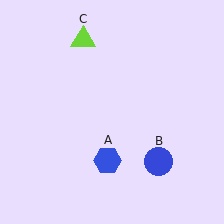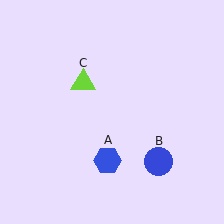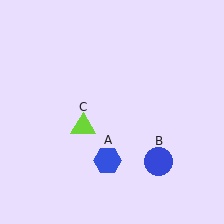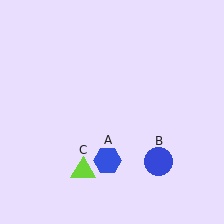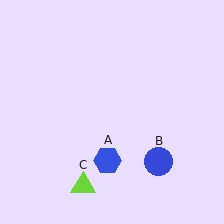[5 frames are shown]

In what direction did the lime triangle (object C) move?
The lime triangle (object C) moved down.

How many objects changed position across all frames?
1 object changed position: lime triangle (object C).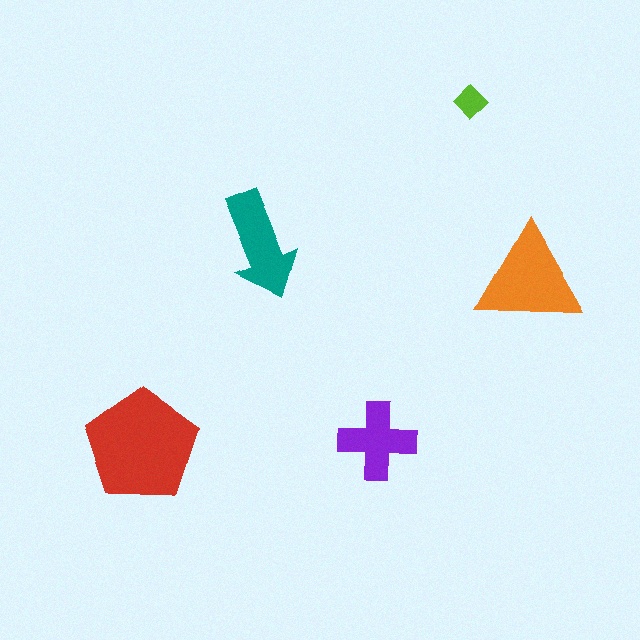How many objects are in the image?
There are 5 objects in the image.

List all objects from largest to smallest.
The red pentagon, the orange triangle, the teal arrow, the purple cross, the lime diamond.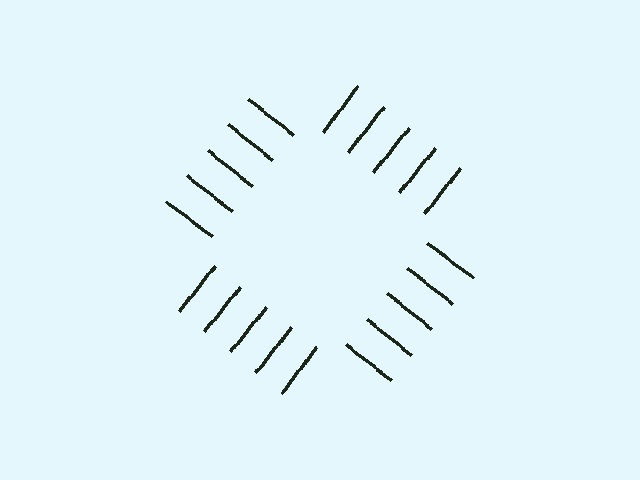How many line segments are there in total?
20 — 5 along each of the 4 edges.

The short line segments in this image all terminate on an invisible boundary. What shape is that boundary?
An illusory square — the line segments terminate on its edges but no continuous stroke is drawn.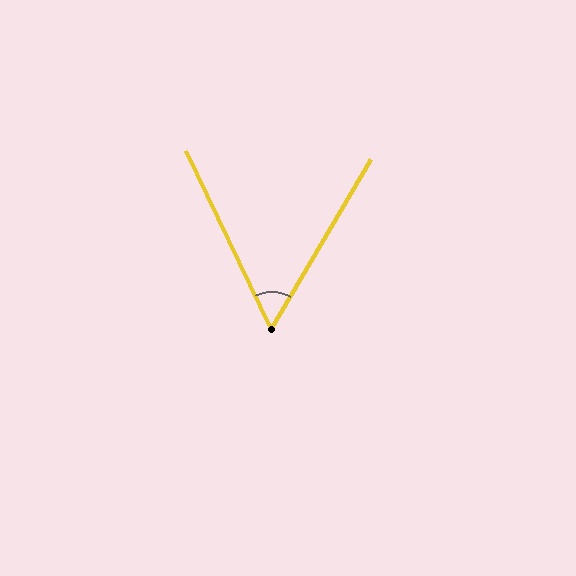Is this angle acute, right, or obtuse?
It is acute.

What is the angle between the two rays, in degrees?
Approximately 56 degrees.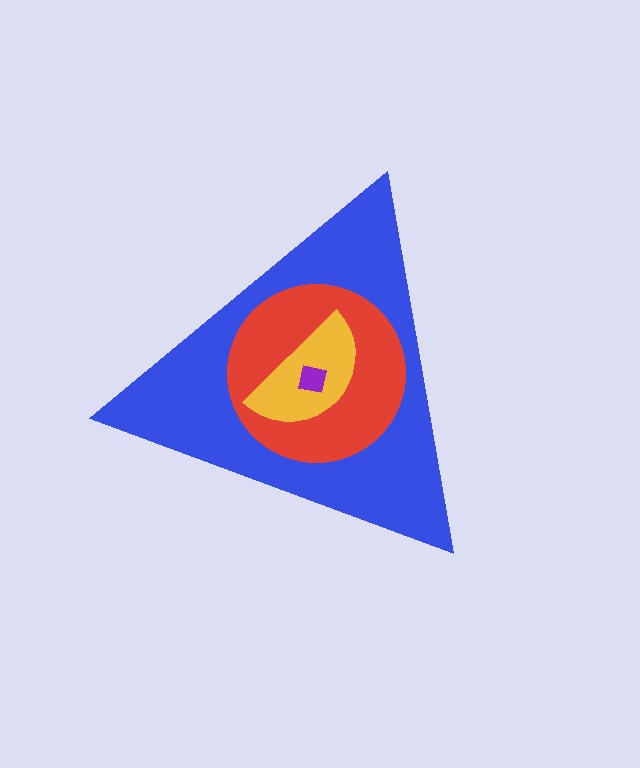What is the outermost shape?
The blue triangle.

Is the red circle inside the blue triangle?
Yes.